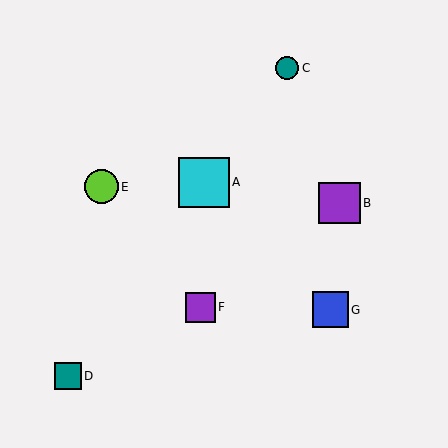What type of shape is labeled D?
Shape D is a teal square.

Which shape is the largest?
The cyan square (labeled A) is the largest.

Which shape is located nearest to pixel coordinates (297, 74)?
The teal circle (labeled C) at (287, 68) is nearest to that location.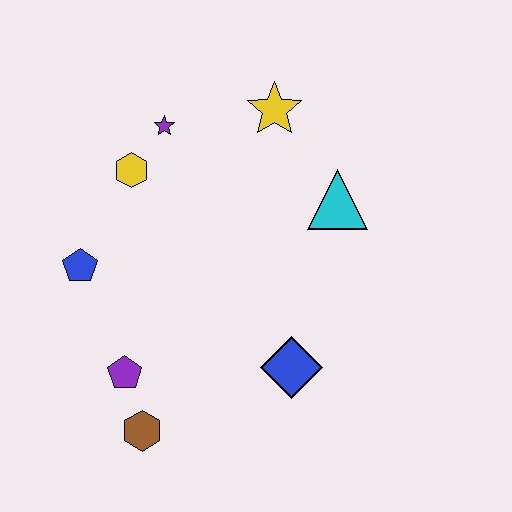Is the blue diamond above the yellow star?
No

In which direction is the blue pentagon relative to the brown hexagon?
The blue pentagon is above the brown hexagon.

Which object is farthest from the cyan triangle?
The brown hexagon is farthest from the cyan triangle.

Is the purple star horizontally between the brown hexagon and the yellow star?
Yes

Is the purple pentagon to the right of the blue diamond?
No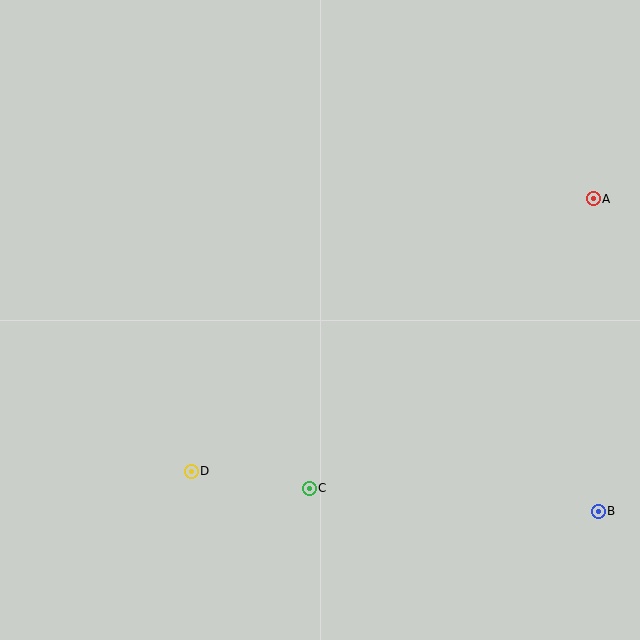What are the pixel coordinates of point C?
Point C is at (309, 488).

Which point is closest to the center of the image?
Point C at (309, 488) is closest to the center.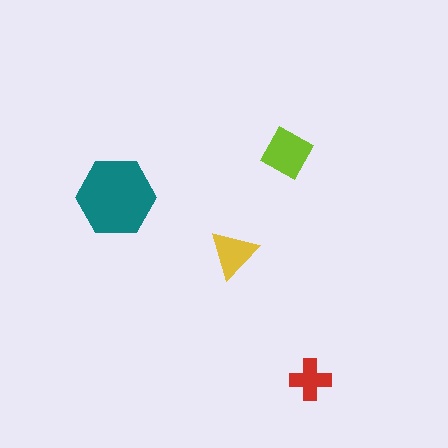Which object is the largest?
The teal hexagon.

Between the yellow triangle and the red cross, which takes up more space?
The yellow triangle.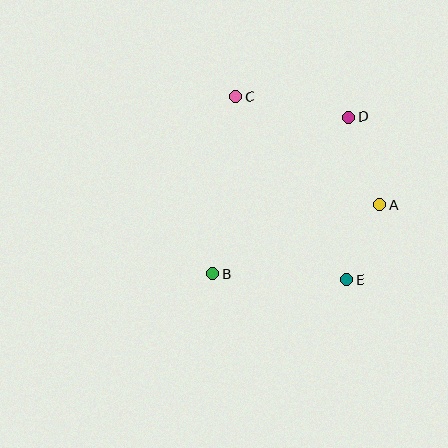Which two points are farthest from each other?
Points C and E are farthest from each other.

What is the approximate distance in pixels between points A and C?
The distance between A and C is approximately 181 pixels.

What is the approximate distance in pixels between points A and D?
The distance between A and D is approximately 93 pixels.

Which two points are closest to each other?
Points A and E are closest to each other.